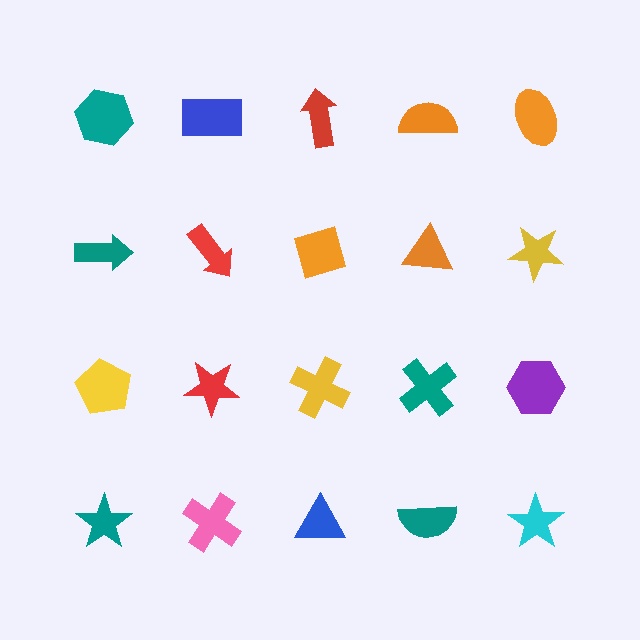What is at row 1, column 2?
A blue rectangle.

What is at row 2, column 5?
A yellow star.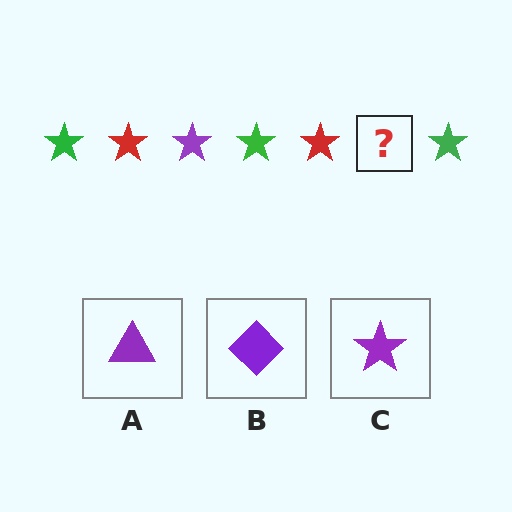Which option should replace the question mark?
Option C.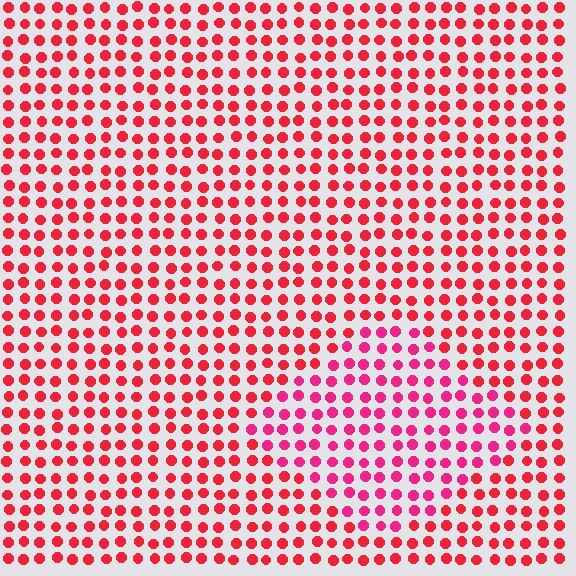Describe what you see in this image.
The image is filled with small red elements in a uniform arrangement. A diamond-shaped region is visible where the elements are tinted to a slightly different hue, forming a subtle color boundary.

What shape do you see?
I see a diamond.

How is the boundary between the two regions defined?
The boundary is defined purely by a slight shift in hue (about 24 degrees). Spacing, size, and orientation are identical on both sides.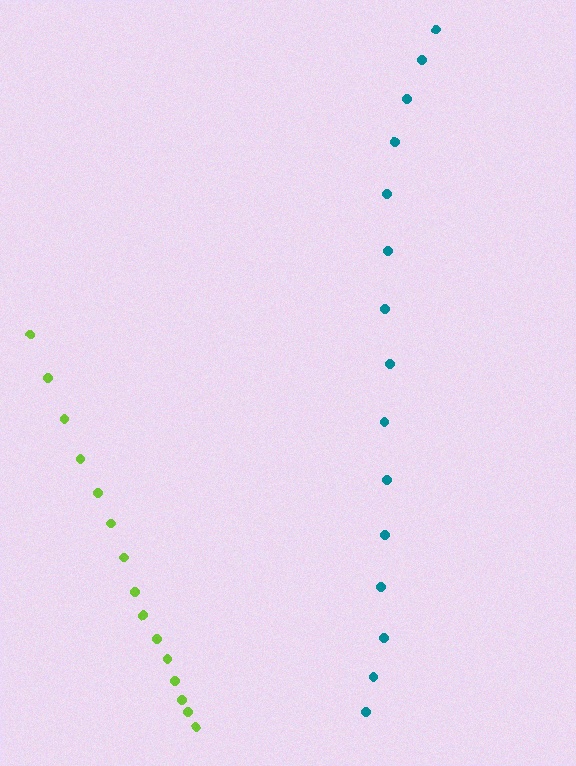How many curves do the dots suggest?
There are 2 distinct paths.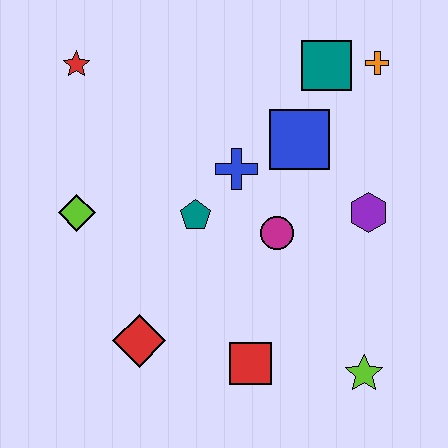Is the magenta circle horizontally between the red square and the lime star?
Yes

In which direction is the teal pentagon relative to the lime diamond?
The teal pentagon is to the right of the lime diamond.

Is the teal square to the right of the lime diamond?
Yes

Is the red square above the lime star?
Yes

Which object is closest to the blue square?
The blue cross is closest to the blue square.